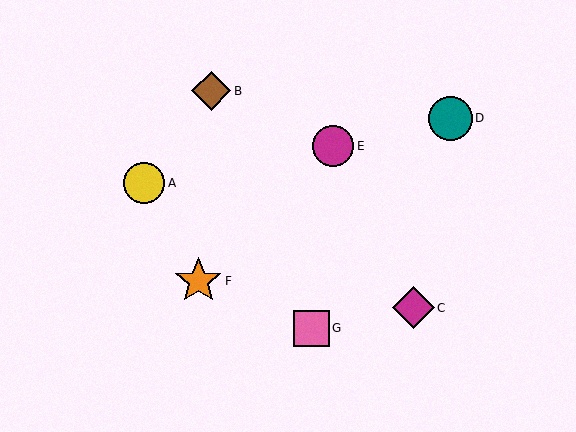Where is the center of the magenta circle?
The center of the magenta circle is at (333, 146).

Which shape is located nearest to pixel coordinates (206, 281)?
The orange star (labeled F) at (198, 281) is nearest to that location.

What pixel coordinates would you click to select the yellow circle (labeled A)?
Click at (144, 183) to select the yellow circle A.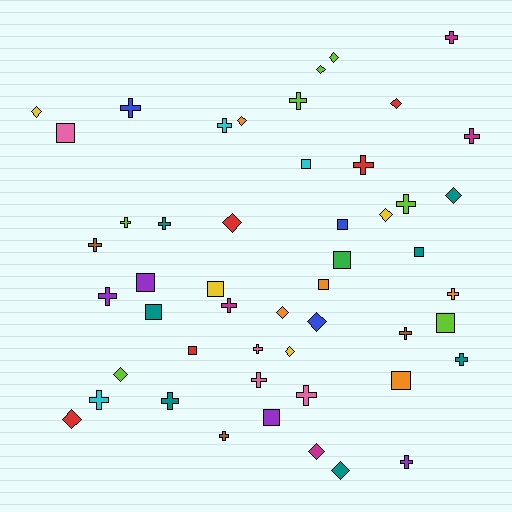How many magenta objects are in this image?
There are 4 magenta objects.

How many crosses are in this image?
There are 22 crosses.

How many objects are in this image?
There are 50 objects.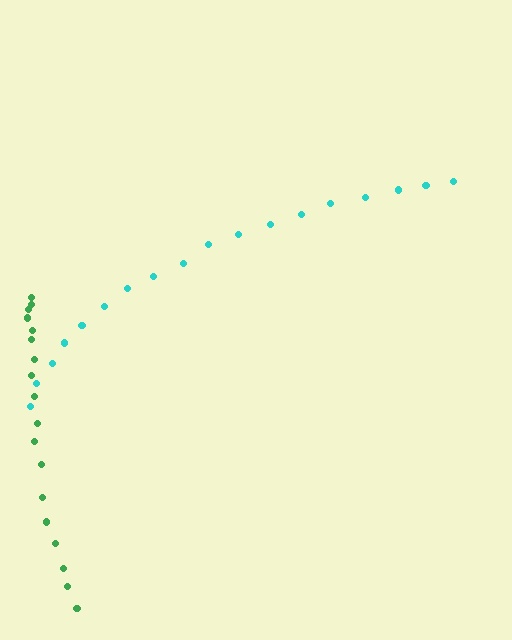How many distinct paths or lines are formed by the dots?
There are 2 distinct paths.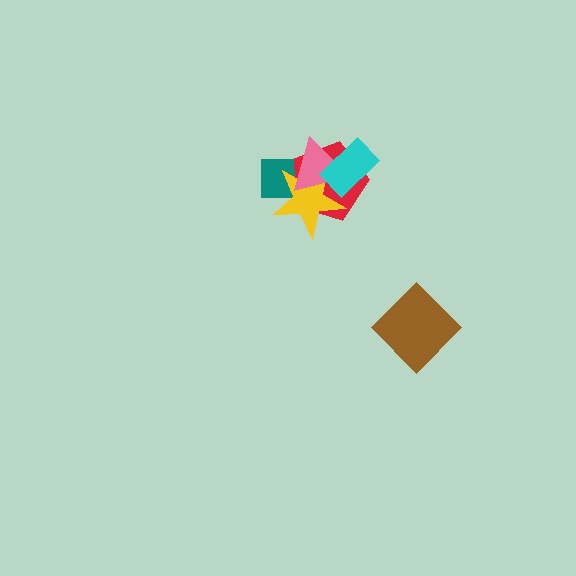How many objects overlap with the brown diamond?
0 objects overlap with the brown diamond.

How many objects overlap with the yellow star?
4 objects overlap with the yellow star.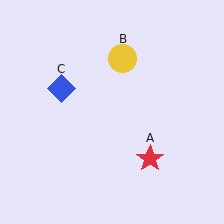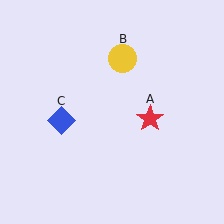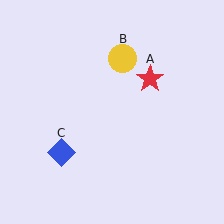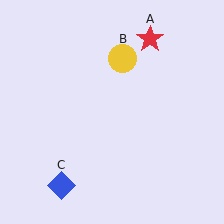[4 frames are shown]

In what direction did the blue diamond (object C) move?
The blue diamond (object C) moved down.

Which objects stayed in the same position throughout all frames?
Yellow circle (object B) remained stationary.